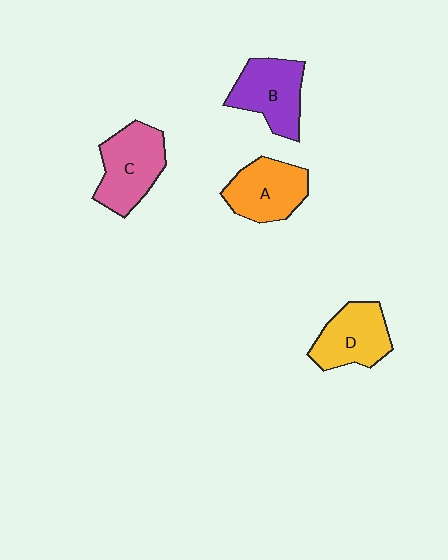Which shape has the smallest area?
Shape D (yellow).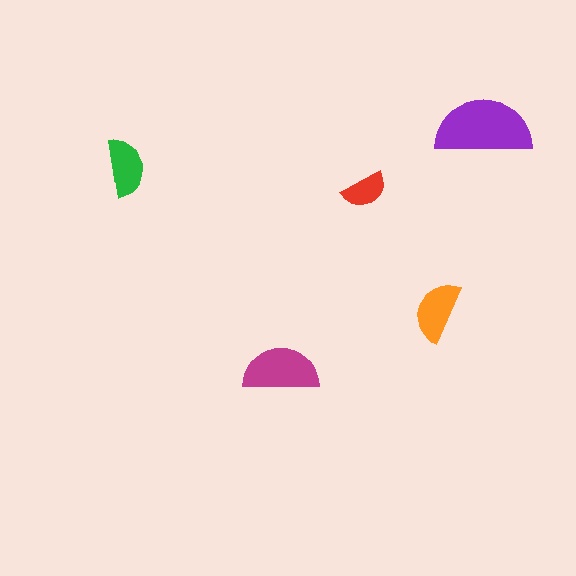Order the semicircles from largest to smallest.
the purple one, the magenta one, the orange one, the green one, the red one.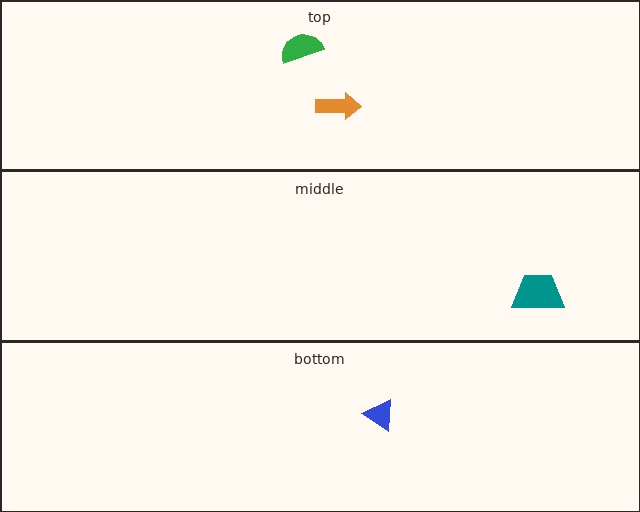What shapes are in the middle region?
The teal trapezoid.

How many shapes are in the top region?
2.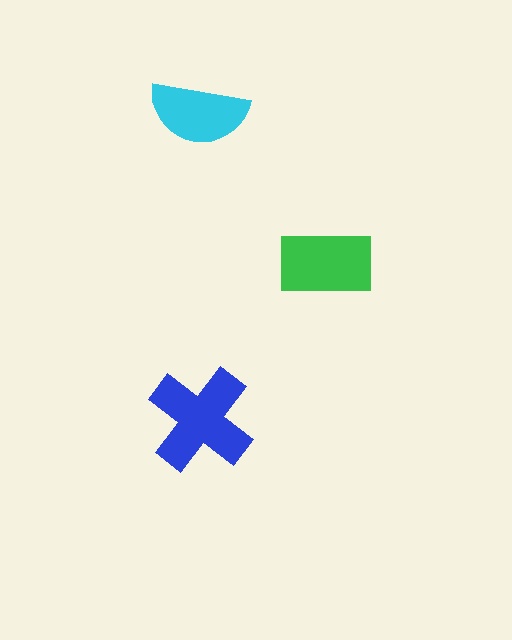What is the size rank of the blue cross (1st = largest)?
1st.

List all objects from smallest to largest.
The cyan semicircle, the green rectangle, the blue cross.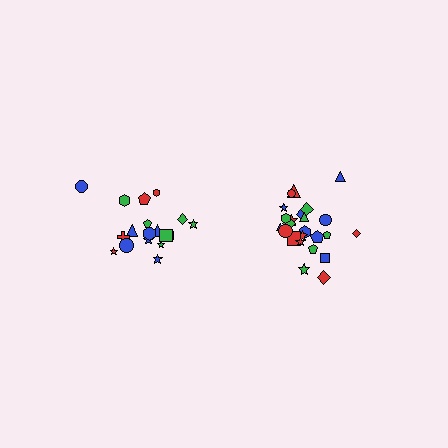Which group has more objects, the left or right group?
The right group.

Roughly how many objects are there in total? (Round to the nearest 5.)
Roughly 45 objects in total.